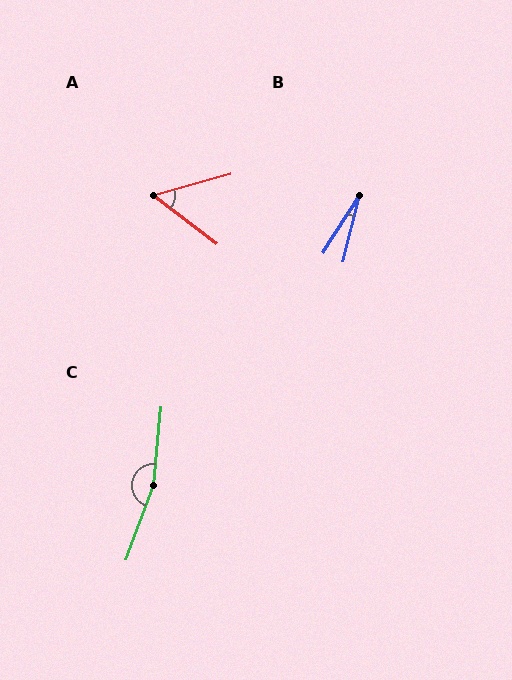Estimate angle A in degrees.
Approximately 53 degrees.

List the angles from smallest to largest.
B (18°), A (53°), C (166°).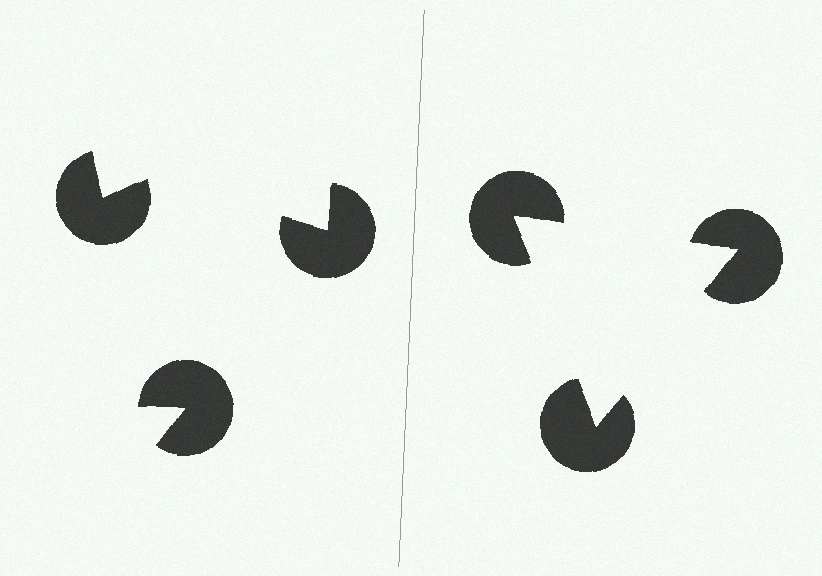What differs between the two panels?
The pac-man discs are positioned identically on both sides; only the wedge orientations differ. On the right they align to a triangle; on the left they are misaligned.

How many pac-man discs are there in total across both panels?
6 — 3 on each side.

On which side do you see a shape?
An illusory triangle appears on the right side. On the left side the wedge cuts are rotated, so no coherent shape forms.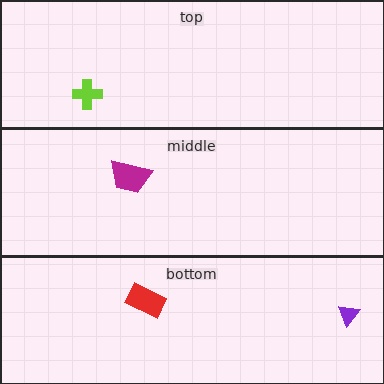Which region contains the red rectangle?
The bottom region.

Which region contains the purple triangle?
The bottom region.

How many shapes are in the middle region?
1.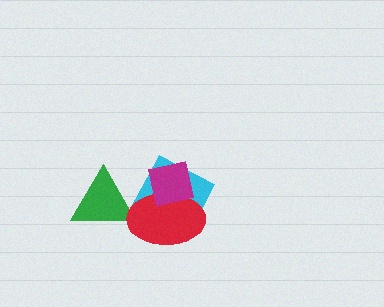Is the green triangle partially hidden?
Yes, it is partially covered by another shape.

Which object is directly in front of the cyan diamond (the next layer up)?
The red ellipse is directly in front of the cyan diamond.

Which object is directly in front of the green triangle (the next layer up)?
The cyan diamond is directly in front of the green triangle.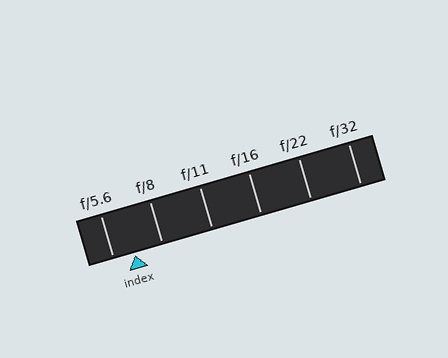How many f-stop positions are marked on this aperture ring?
There are 6 f-stop positions marked.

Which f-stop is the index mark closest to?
The index mark is closest to f/5.6.